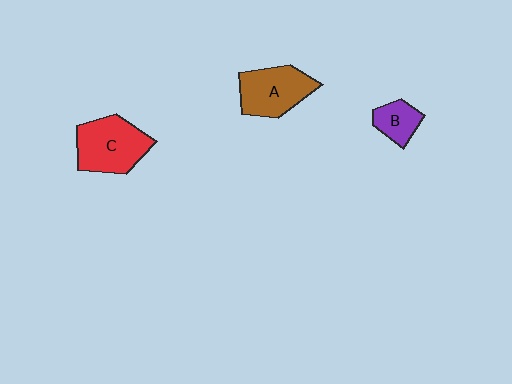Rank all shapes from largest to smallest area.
From largest to smallest: C (red), A (brown), B (purple).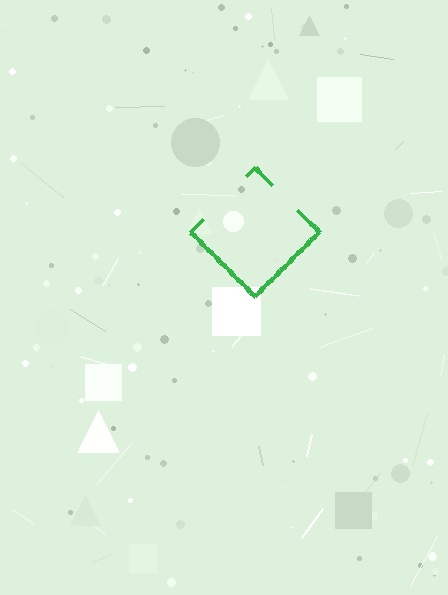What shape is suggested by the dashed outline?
The dashed outline suggests a diamond.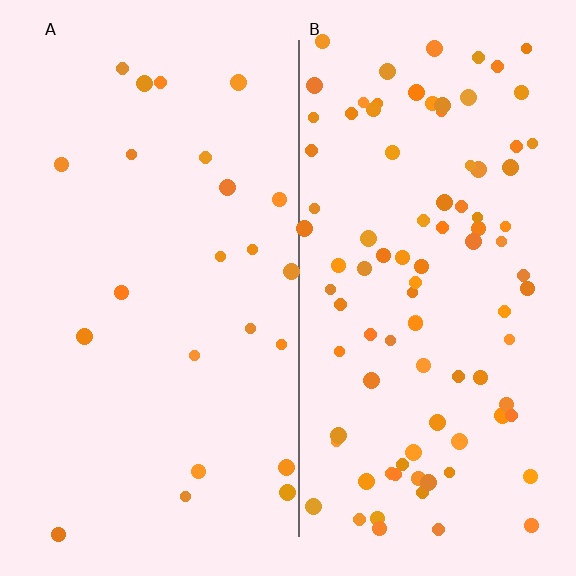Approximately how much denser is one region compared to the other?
Approximately 4.1× — region B over region A.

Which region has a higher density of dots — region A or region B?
B (the right).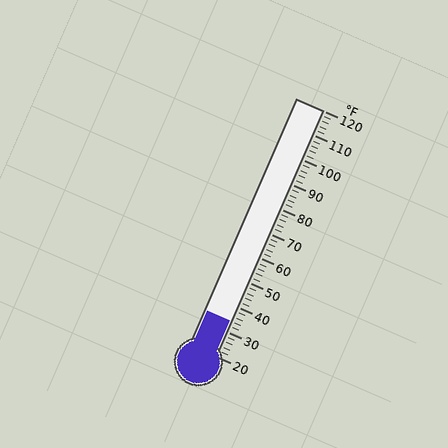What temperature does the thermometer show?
The thermometer shows approximately 34°F.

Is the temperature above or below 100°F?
The temperature is below 100°F.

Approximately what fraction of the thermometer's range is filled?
The thermometer is filled to approximately 15% of its range.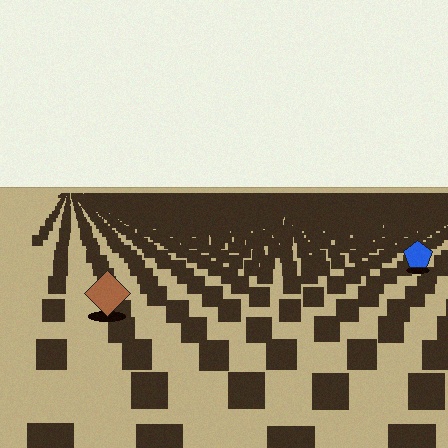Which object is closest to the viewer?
The brown diamond is closest. The texture marks near it are larger and more spread out.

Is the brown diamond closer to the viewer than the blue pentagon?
Yes. The brown diamond is closer — you can tell from the texture gradient: the ground texture is coarser near it.